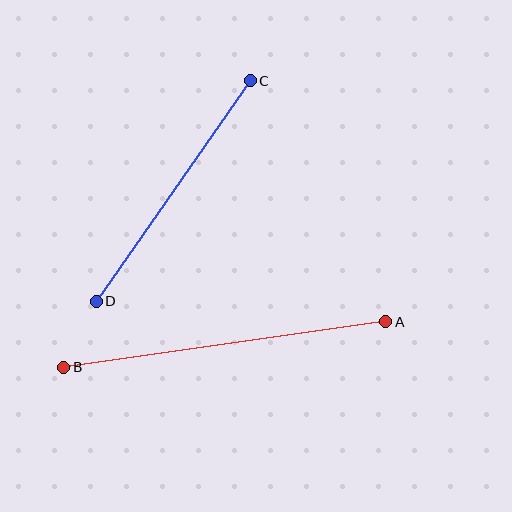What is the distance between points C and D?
The distance is approximately 270 pixels.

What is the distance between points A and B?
The distance is approximately 325 pixels.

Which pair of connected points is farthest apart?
Points A and B are farthest apart.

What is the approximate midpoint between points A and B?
The midpoint is at approximately (225, 344) pixels.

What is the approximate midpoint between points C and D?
The midpoint is at approximately (173, 191) pixels.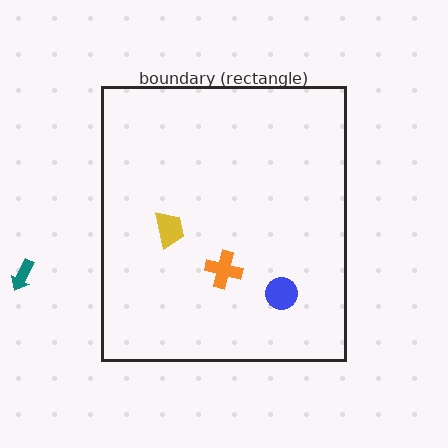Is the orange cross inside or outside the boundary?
Inside.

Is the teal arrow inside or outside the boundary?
Outside.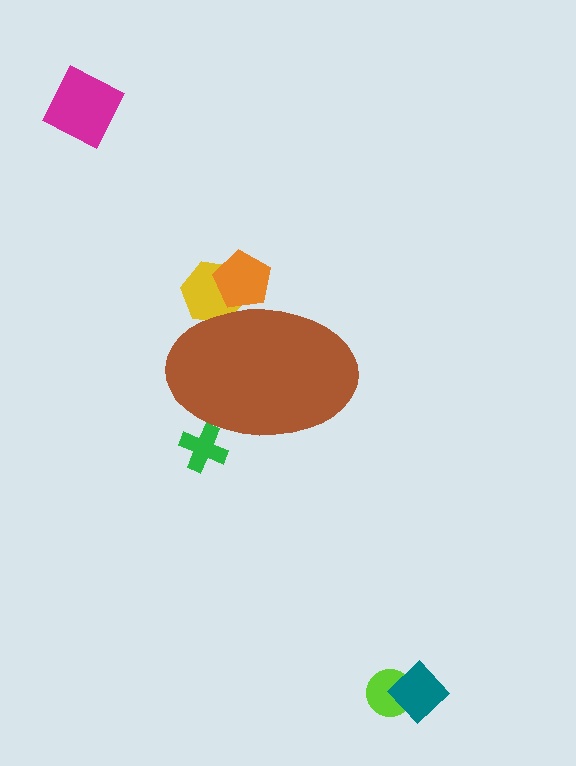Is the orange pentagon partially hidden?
Yes, the orange pentagon is partially hidden behind the brown ellipse.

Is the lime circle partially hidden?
No, the lime circle is fully visible.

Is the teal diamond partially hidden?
No, the teal diamond is fully visible.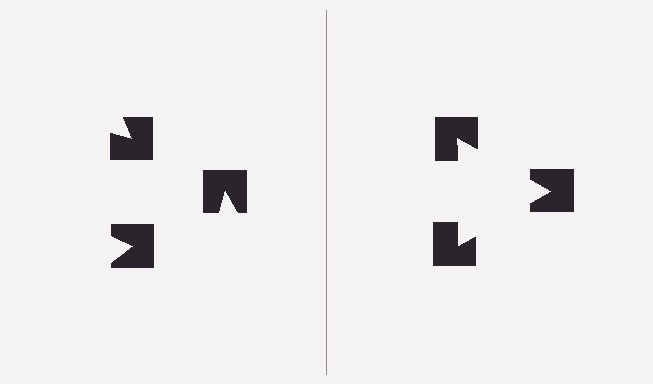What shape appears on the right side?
An illusory triangle.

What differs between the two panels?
The notched squares are positioned identically on both sides; only the wedge orientations differ. On the right they align to a triangle; on the left they are misaligned.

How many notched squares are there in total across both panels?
6 — 3 on each side.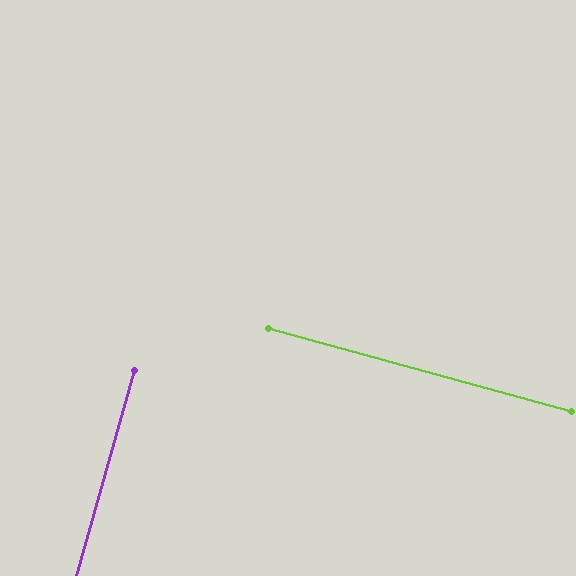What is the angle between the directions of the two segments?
Approximately 89 degrees.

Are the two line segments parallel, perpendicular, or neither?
Perpendicular — they meet at approximately 89°.